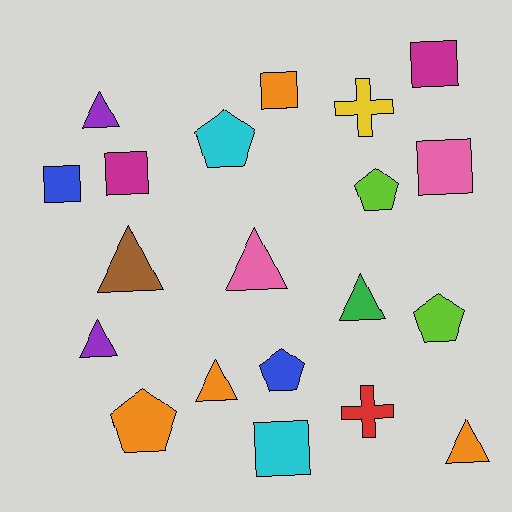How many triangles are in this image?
There are 7 triangles.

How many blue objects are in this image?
There are 2 blue objects.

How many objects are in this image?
There are 20 objects.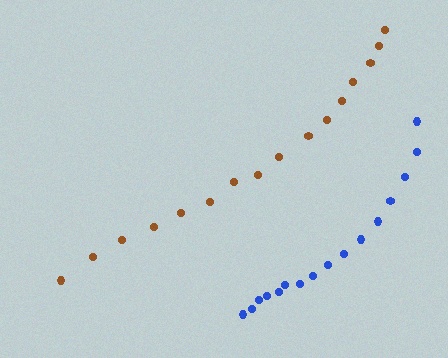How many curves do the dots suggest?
There are 2 distinct paths.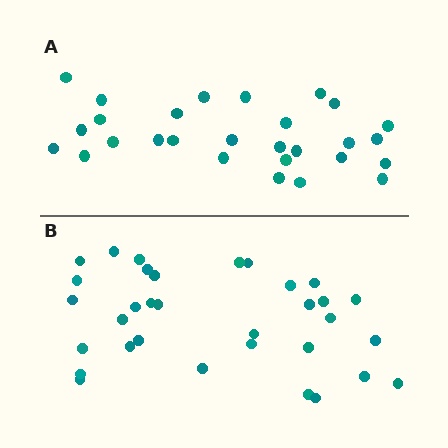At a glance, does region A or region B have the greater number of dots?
Region B (the bottom region) has more dots.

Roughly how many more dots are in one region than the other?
Region B has about 5 more dots than region A.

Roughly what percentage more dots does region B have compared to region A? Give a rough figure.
About 20% more.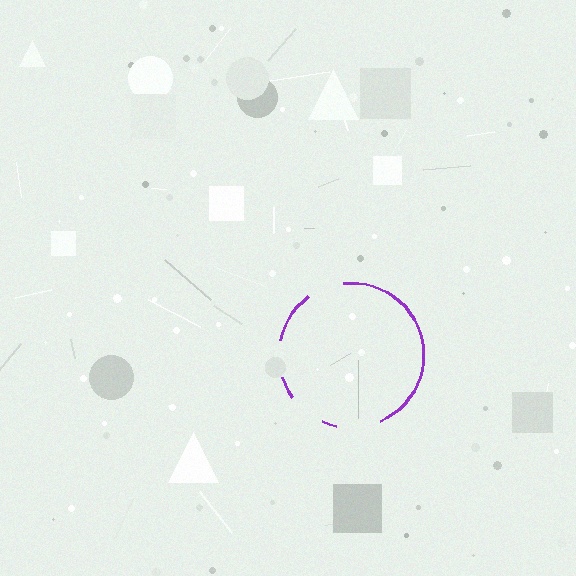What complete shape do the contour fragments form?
The contour fragments form a circle.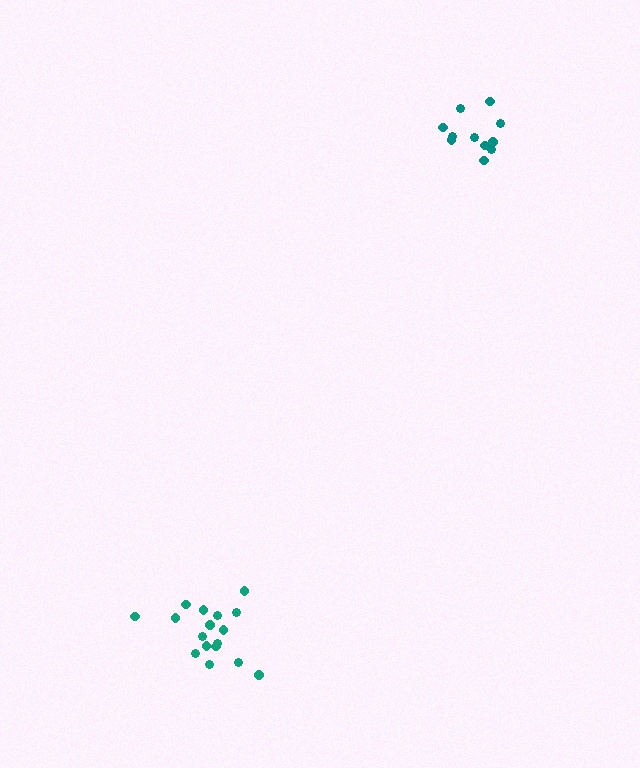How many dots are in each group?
Group 1: 11 dots, Group 2: 17 dots (28 total).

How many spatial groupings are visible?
There are 2 spatial groupings.